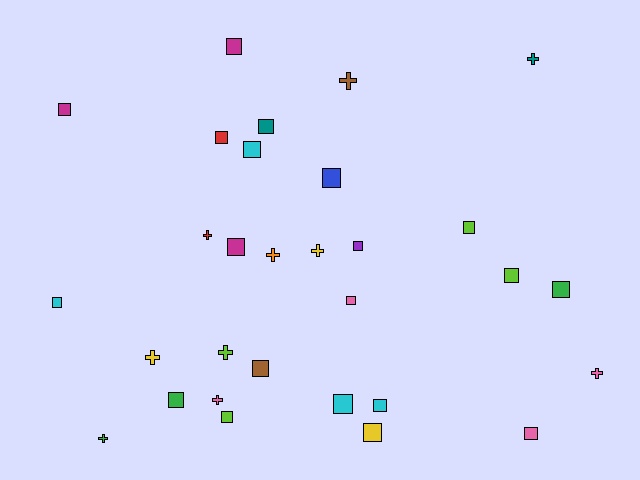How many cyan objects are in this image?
There are 4 cyan objects.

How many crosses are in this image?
There are 10 crosses.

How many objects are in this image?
There are 30 objects.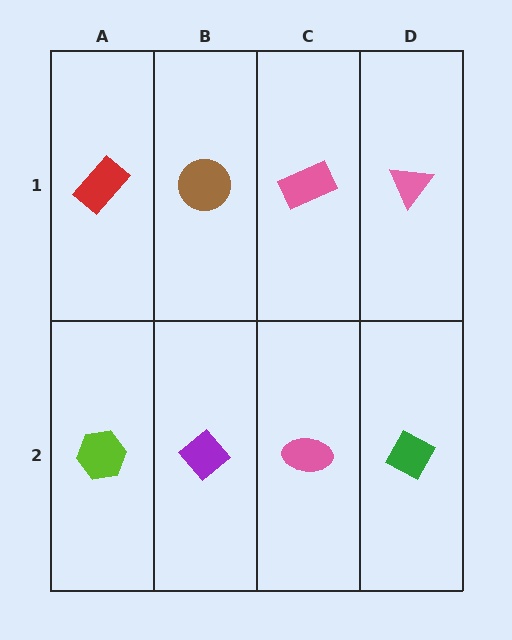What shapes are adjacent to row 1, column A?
A lime hexagon (row 2, column A), a brown circle (row 1, column B).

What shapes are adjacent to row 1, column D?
A green diamond (row 2, column D), a pink rectangle (row 1, column C).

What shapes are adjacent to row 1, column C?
A pink ellipse (row 2, column C), a brown circle (row 1, column B), a pink triangle (row 1, column D).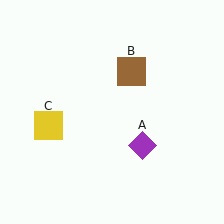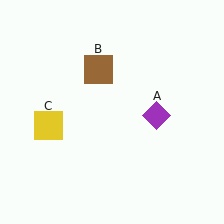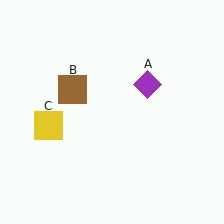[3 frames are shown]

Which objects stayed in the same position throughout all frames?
Yellow square (object C) remained stationary.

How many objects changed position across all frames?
2 objects changed position: purple diamond (object A), brown square (object B).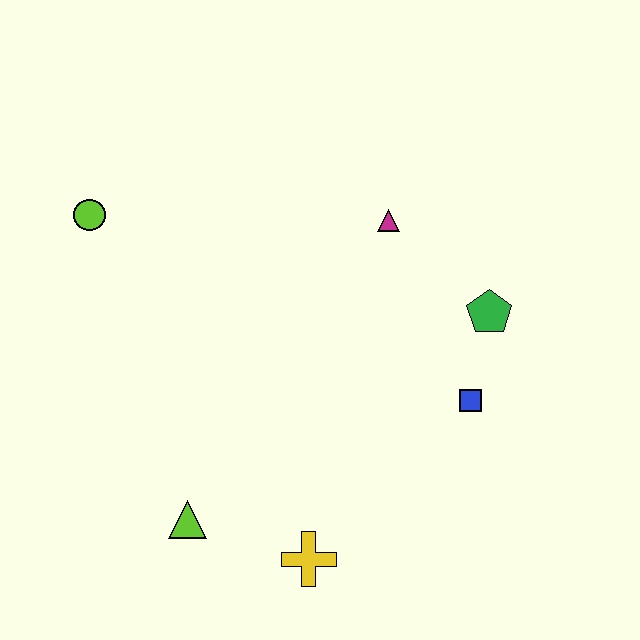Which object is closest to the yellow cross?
The lime triangle is closest to the yellow cross.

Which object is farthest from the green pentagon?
The lime circle is farthest from the green pentagon.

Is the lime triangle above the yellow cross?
Yes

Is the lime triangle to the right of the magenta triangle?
No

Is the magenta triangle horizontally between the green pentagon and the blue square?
No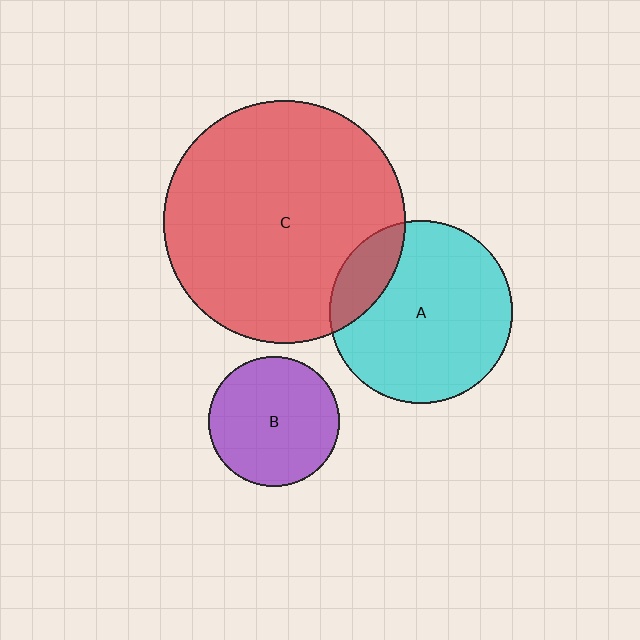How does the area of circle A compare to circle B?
Approximately 2.0 times.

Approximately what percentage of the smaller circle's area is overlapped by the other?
Approximately 15%.